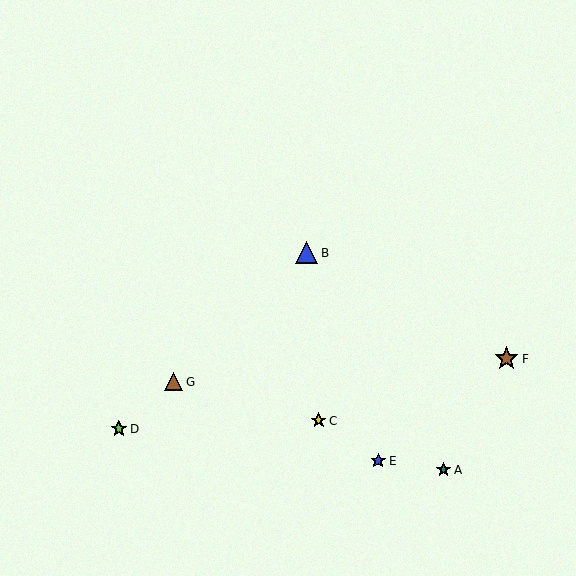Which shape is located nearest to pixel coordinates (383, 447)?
The blue star (labeled E) at (378, 461) is nearest to that location.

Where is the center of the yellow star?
The center of the yellow star is at (319, 421).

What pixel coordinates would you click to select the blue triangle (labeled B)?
Click at (307, 253) to select the blue triangle B.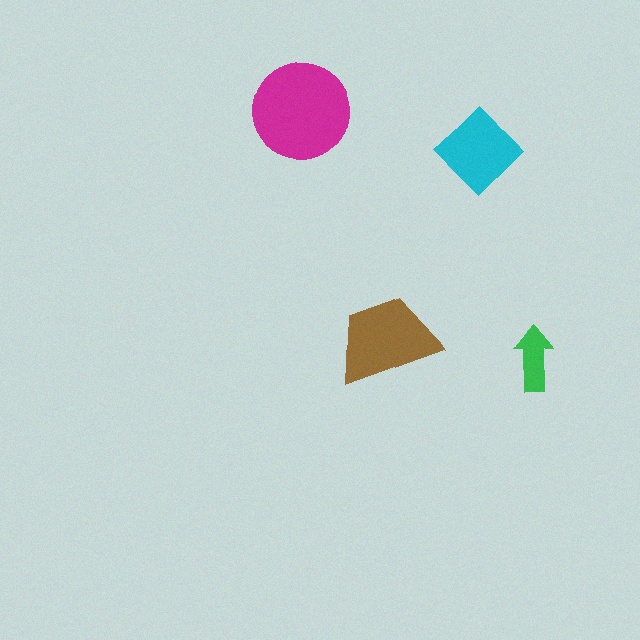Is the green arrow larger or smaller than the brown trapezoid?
Smaller.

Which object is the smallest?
The green arrow.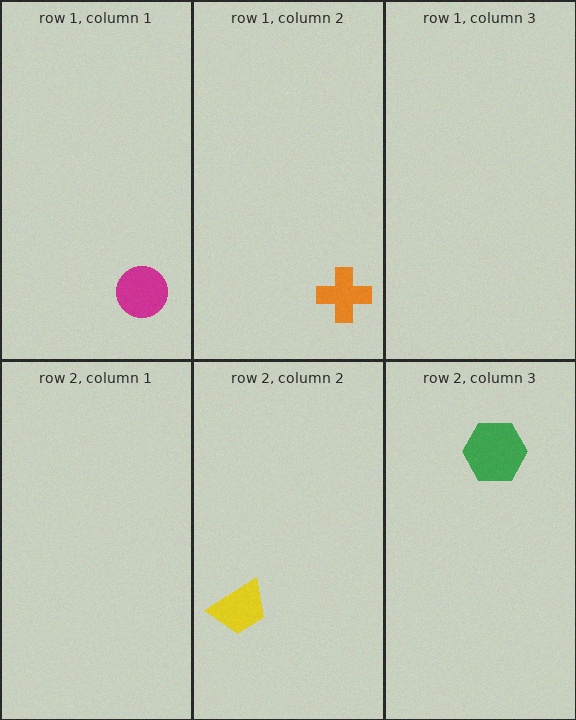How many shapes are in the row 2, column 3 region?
1.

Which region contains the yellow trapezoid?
The row 2, column 2 region.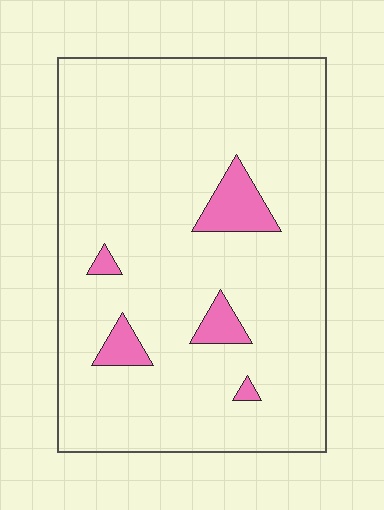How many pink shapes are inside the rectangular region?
5.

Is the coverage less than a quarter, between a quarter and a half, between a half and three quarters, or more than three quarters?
Less than a quarter.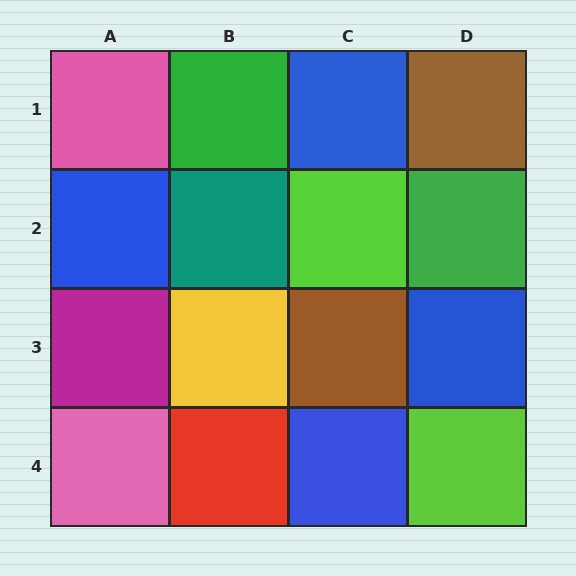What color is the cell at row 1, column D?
Brown.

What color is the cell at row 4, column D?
Lime.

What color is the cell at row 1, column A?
Pink.